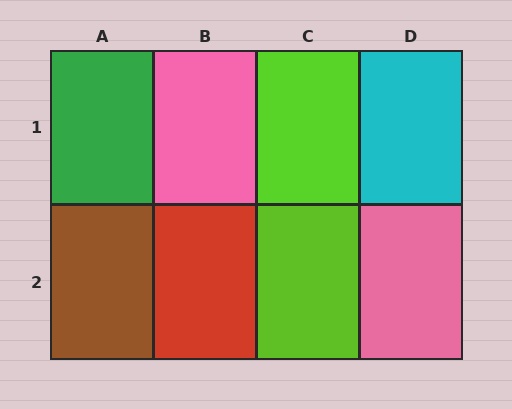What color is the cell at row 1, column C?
Lime.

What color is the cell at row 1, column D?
Cyan.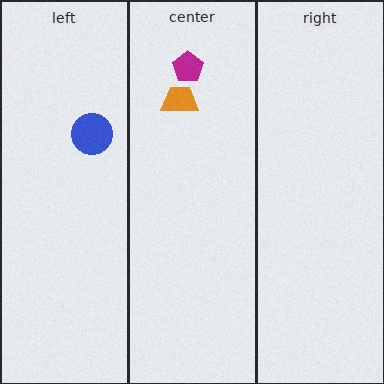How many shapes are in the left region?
1.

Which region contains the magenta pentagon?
The center region.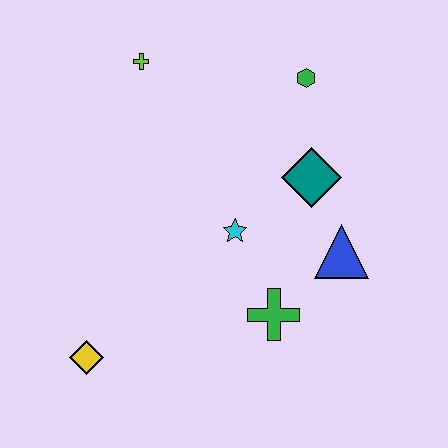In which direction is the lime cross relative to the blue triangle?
The lime cross is to the left of the blue triangle.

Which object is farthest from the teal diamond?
The yellow diamond is farthest from the teal diamond.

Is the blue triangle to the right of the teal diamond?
Yes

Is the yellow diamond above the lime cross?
No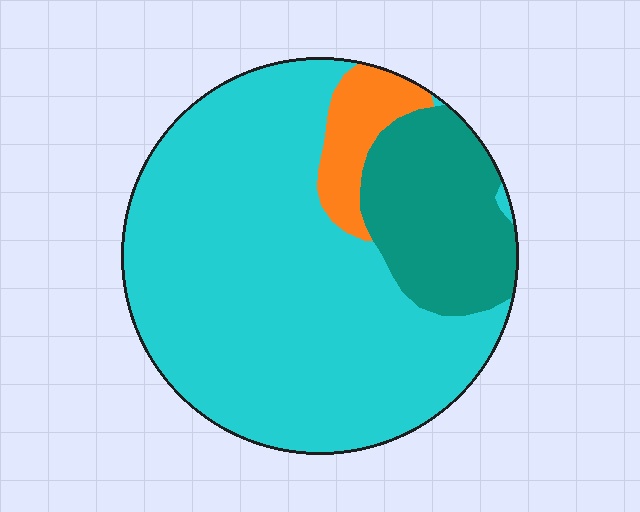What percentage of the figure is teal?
Teal covers 20% of the figure.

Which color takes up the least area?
Orange, at roughly 10%.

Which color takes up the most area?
Cyan, at roughly 70%.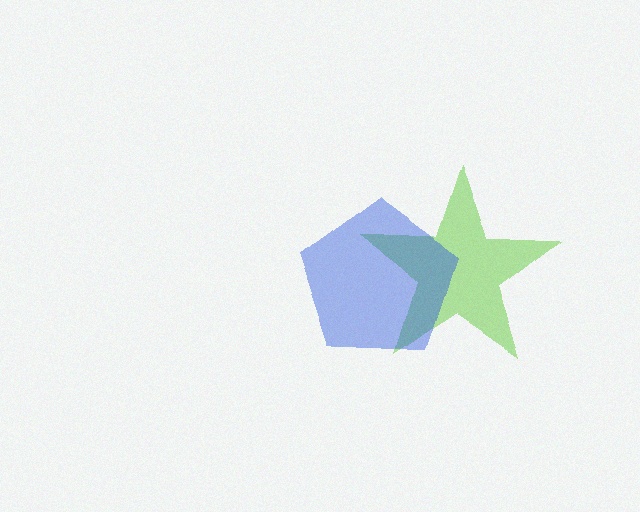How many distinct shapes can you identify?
There are 2 distinct shapes: a lime star, a blue pentagon.